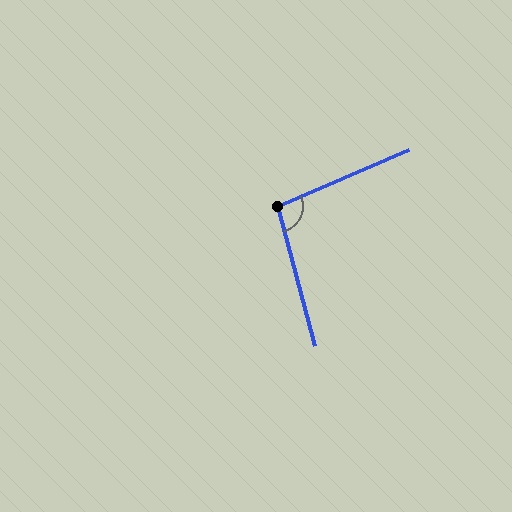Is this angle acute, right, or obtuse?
It is obtuse.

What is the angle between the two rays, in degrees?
Approximately 98 degrees.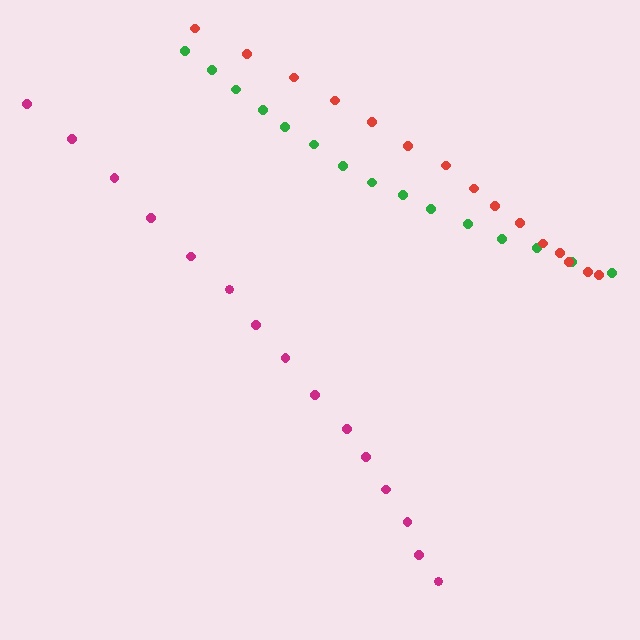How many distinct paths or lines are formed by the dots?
There are 3 distinct paths.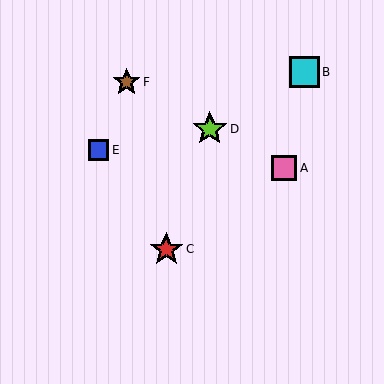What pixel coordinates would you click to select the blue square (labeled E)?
Click at (99, 150) to select the blue square E.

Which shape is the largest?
The lime star (labeled D) is the largest.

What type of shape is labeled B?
Shape B is a cyan square.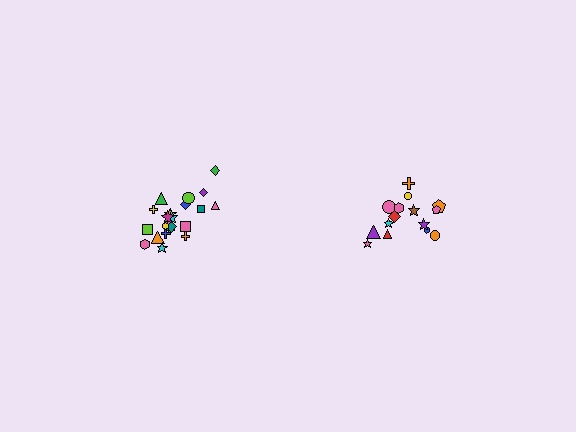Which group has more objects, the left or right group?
The left group.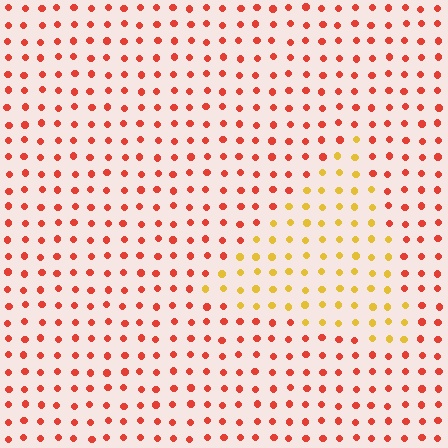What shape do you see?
I see a triangle.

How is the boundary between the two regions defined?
The boundary is defined purely by a slight shift in hue (about 44 degrees). Spacing, size, and orientation are identical on both sides.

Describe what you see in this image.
The image is filled with small red elements in a uniform arrangement. A triangle-shaped region is visible where the elements are tinted to a slightly different hue, forming a subtle color boundary.